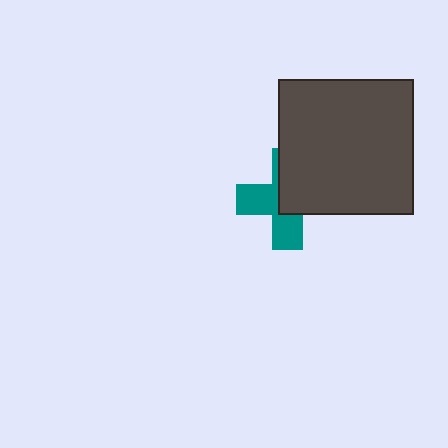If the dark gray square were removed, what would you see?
You would see the complete teal cross.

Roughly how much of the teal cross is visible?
About half of it is visible (roughly 48%).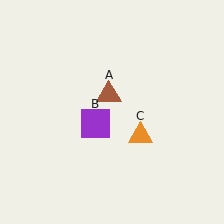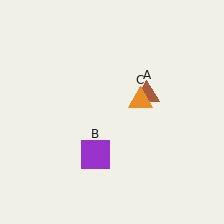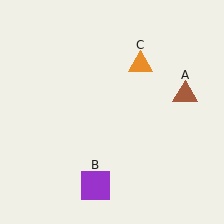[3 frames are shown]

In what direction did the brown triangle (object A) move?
The brown triangle (object A) moved right.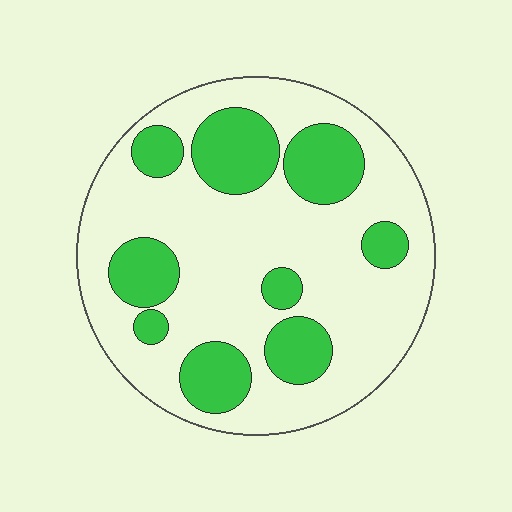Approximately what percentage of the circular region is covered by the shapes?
Approximately 30%.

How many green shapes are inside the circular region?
9.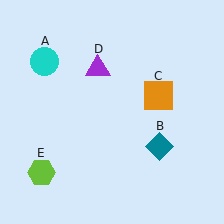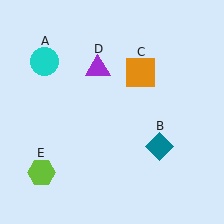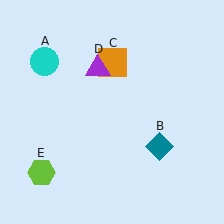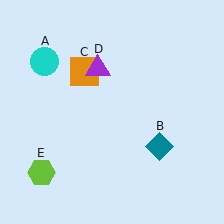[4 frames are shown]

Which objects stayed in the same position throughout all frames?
Cyan circle (object A) and teal diamond (object B) and purple triangle (object D) and lime hexagon (object E) remained stationary.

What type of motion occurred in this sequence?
The orange square (object C) rotated counterclockwise around the center of the scene.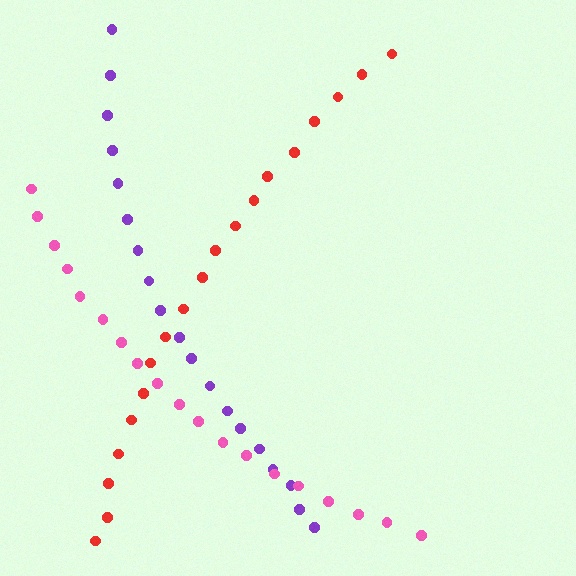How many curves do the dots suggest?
There are 3 distinct paths.